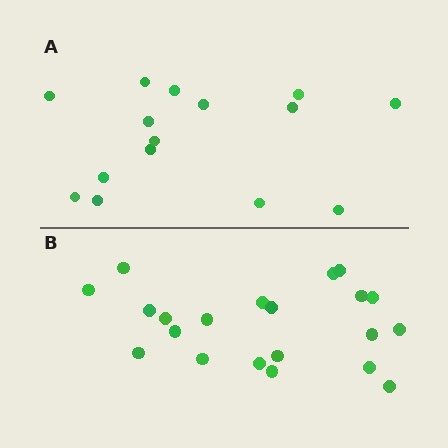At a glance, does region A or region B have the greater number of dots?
Region B (the bottom region) has more dots.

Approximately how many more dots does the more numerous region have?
Region B has about 6 more dots than region A.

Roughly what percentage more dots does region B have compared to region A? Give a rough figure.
About 40% more.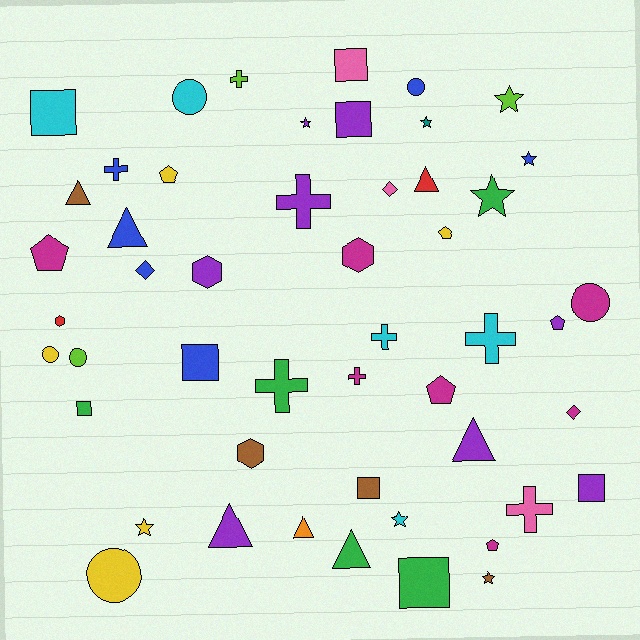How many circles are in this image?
There are 6 circles.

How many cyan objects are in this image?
There are 5 cyan objects.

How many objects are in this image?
There are 50 objects.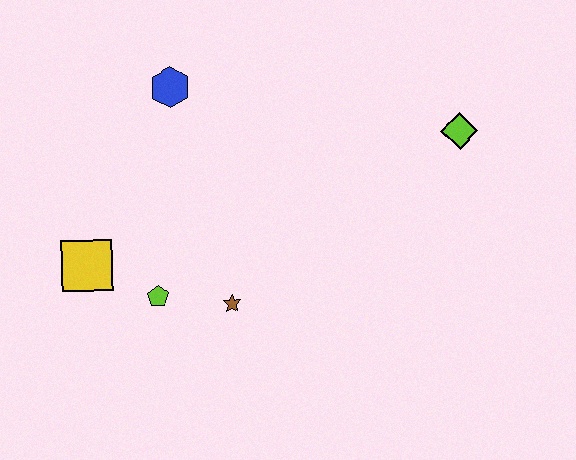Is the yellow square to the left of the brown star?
Yes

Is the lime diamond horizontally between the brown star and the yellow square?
No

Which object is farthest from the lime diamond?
The yellow square is farthest from the lime diamond.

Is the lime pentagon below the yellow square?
Yes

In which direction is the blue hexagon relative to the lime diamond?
The blue hexagon is to the left of the lime diamond.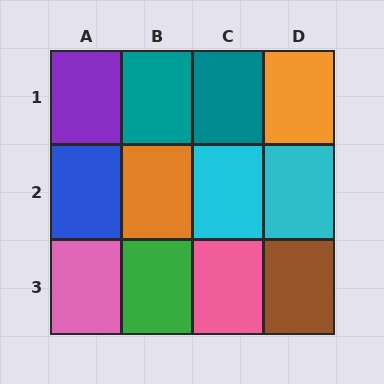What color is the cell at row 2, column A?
Blue.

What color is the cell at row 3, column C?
Pink.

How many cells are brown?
1 cell is brown.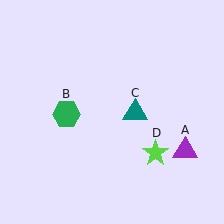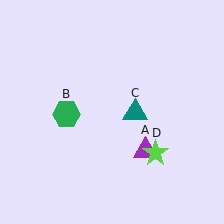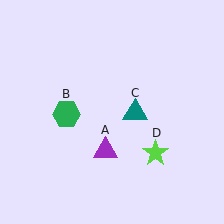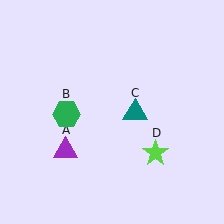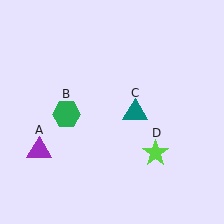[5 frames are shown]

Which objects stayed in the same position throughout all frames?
Green hexagon (object B) and teal triangle (object C) and lime star (object D) remained stationary.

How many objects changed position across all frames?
1 object changed position: purple triangle (object A).